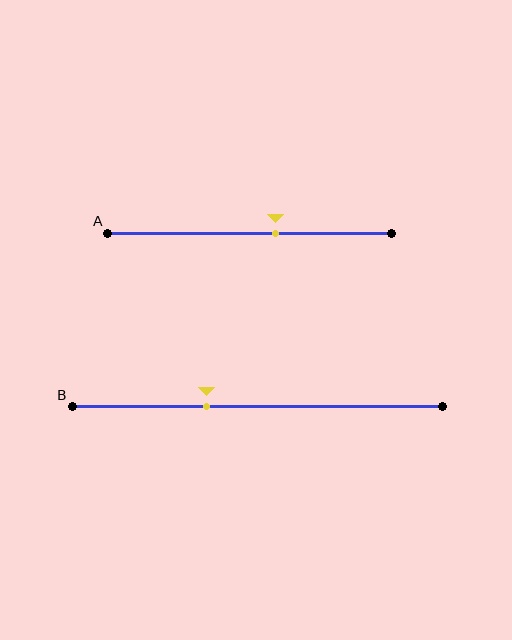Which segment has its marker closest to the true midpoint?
Segment A has its marker closest to the true midpoint.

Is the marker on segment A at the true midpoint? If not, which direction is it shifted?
No, the marker on segment A is shifted to the right by about 9% of the segment length.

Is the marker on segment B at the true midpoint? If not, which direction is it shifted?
No, the marker on segment B is shifted to the left by about 14% of the segment length.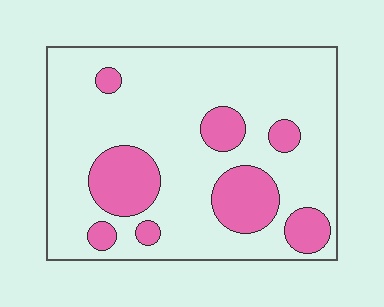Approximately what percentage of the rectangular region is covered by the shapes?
Approximately 20%.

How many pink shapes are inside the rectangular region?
8.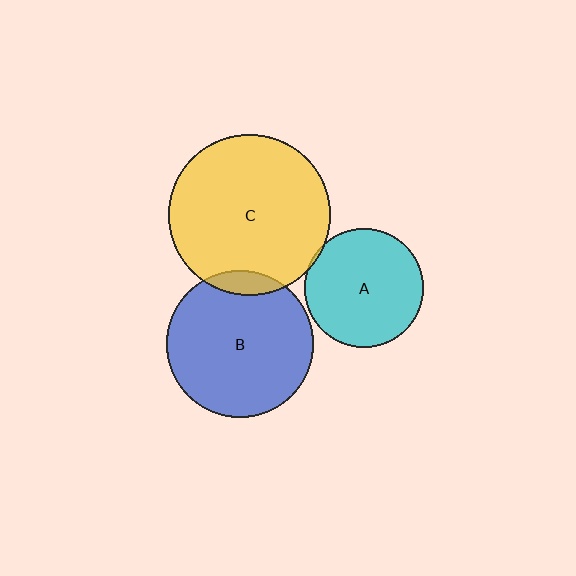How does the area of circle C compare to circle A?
Approximately 1.8 times.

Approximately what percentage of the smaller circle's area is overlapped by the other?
Approximately 10%.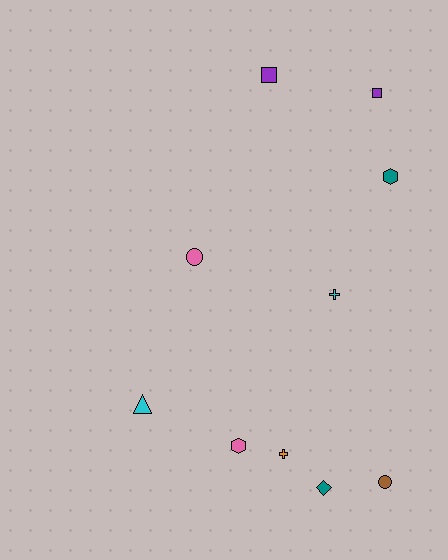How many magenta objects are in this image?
There are no magenta objects.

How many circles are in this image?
There are 2 circles.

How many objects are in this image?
There are 10 objects.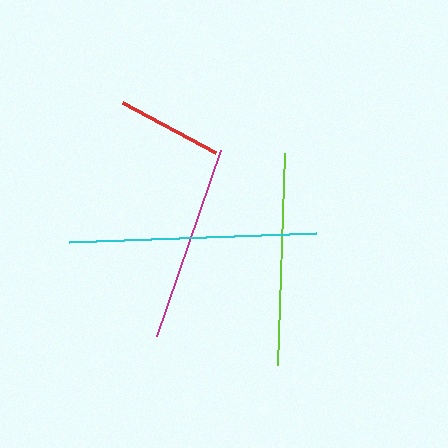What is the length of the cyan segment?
The cyan segment is approximately 248 pixels long.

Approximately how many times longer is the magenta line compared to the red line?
The magenta line is approximately 1.9 times the length of the red line.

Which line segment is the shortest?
The red line is the shortest at approximately 106 pixels.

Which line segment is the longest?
The cyan line is the longest at approximately 248 pixels.